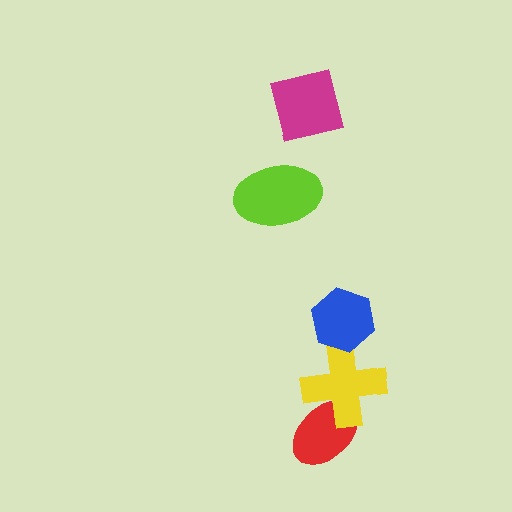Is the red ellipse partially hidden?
Yes, it is partially covered by another shape.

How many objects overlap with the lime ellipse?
0 objects overlap with the lime ellipse.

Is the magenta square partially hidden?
No, no other shape covers it.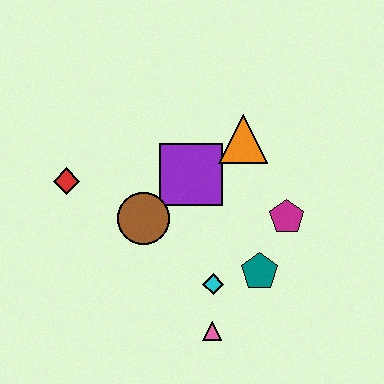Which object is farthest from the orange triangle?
The pink triangle is farthest from the orange triangle.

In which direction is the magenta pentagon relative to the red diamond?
The magenta pentagon is to the right of the red diamond.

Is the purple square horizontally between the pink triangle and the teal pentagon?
No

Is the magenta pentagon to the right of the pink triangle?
Yes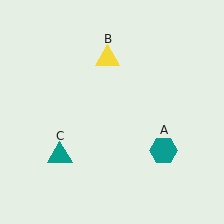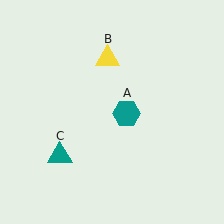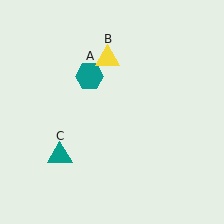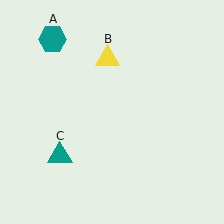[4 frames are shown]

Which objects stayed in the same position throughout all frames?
Yellow triangle (object B) and teal triangle (object C) remained stationary.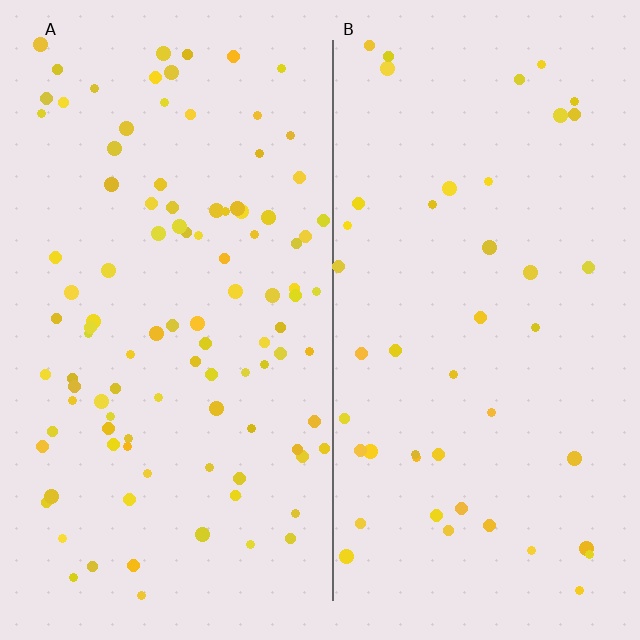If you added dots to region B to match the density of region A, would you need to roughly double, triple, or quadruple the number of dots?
Approximately double.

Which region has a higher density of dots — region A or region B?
A (the left).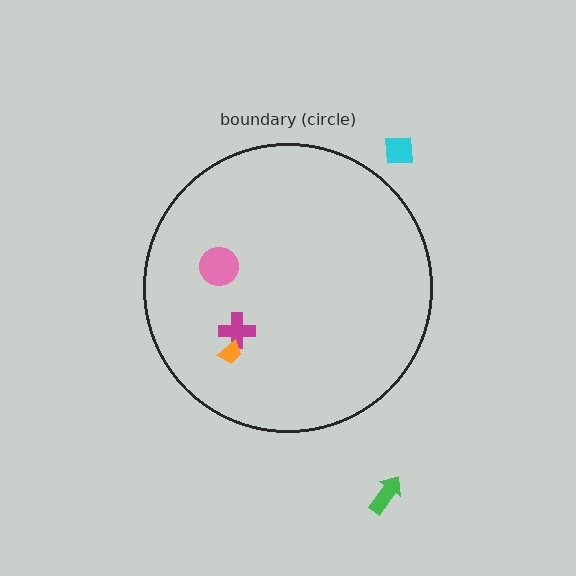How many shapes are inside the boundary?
3 inside, 2 outside.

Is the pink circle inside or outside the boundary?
Inside.